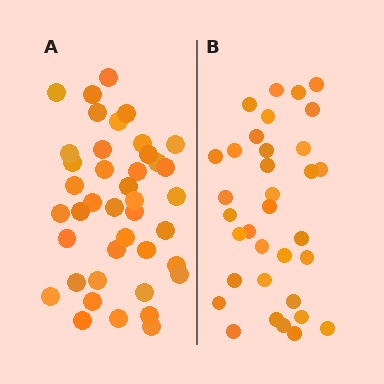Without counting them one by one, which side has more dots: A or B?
Region A (the left region) has more dots.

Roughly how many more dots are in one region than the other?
Region A has roughly 8 or so more dots than region B.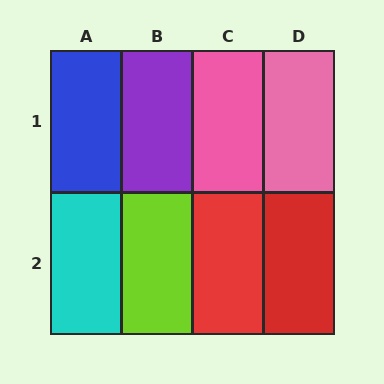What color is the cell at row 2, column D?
Red.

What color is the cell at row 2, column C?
Red.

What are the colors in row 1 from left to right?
Blue, purple, pink, pink.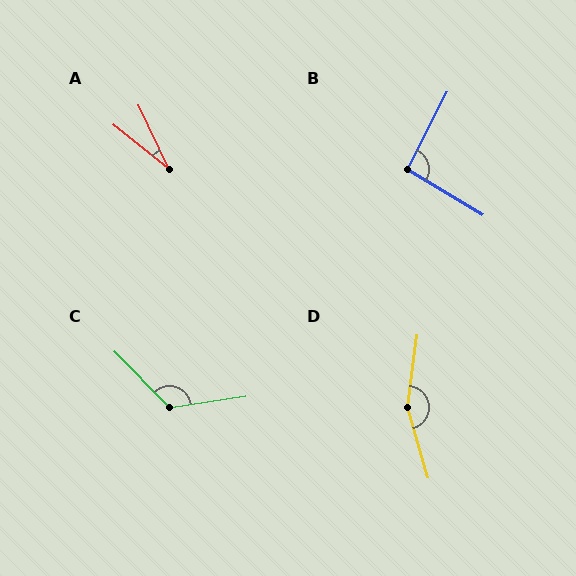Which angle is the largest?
D, at approximately 157 degrees.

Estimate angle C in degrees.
Approximately 126 degrees.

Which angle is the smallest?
A, at approximately 26 degrees.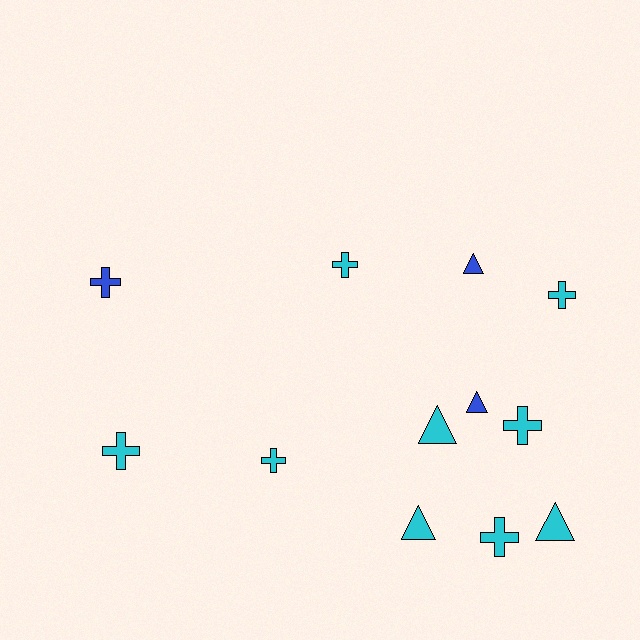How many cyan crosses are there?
There are 6 cyan crosses.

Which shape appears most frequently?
Cross, with 7 objects.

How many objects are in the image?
There are 12 objects.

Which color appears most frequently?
Cyan, with 9 objects.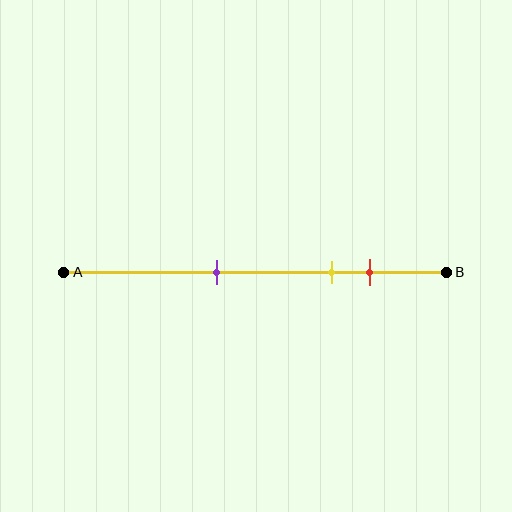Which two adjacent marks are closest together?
The yellow and red marks are the closest adjacent pair.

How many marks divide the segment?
There are 3 marks dividing the segment.